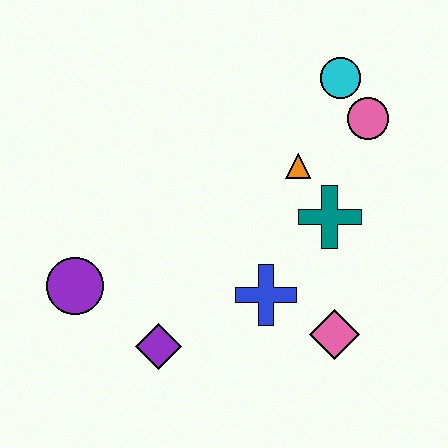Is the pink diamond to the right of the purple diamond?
Yes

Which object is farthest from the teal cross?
The purple circle is farthest from the teal cross.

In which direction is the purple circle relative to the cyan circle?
The purple circle is to the left of the cyan circle.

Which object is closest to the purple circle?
The purple diamond is closest to the purple circle.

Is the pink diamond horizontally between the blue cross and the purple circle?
No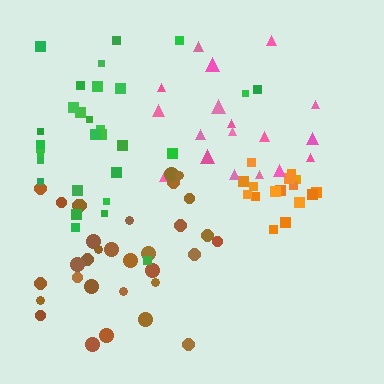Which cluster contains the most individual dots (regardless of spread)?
Brown (32).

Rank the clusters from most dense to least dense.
orange, brown, pink, green.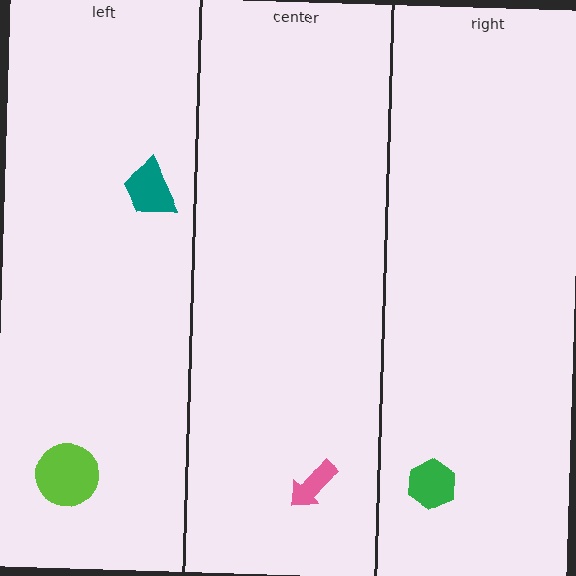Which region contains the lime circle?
The left region.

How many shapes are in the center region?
1.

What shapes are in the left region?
The teal trapezoid, the lime circle.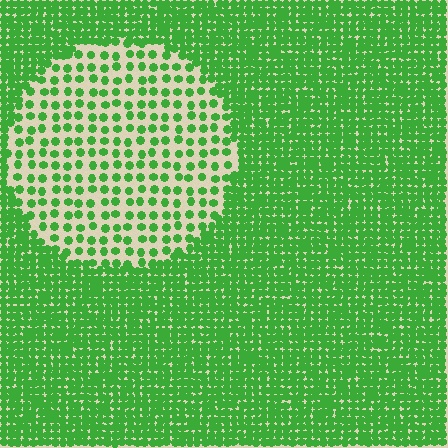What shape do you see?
I see a circle.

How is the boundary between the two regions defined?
The boundary is defined by a change in element density (approximately 2.7x ratio). All elements are the same color, size, and shape.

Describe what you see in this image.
The image contains small green elements arranged at two different densities. A circle-shaped region is visible where the elements are less densely packed than the surrounding area.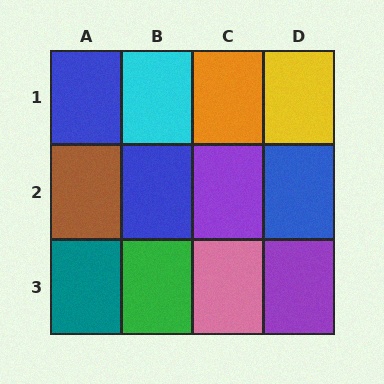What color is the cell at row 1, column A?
Blue.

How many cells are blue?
3 cells are blue.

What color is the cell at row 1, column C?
Orange.